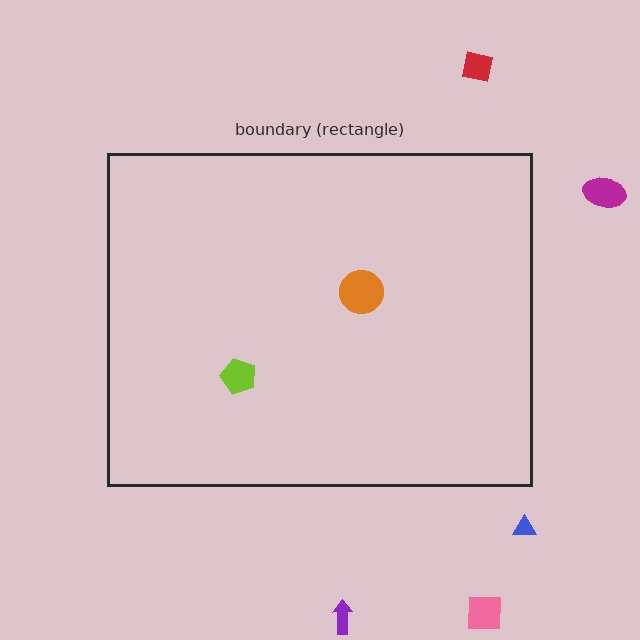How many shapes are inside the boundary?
2 inside, 5 outside.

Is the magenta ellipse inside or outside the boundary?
Outside.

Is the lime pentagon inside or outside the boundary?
Inside.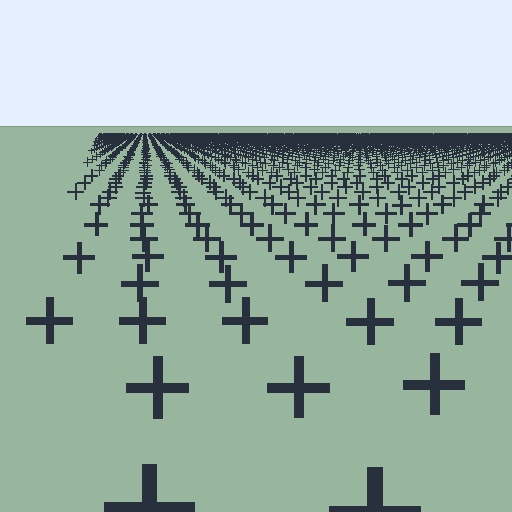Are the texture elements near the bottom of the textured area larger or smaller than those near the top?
Larger. Near the bottom, elements are closer to the viewer and appear at a bigger on-screen size.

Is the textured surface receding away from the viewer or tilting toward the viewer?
The surface is receding away from the viewer. Texture elements get smaller and denser toward the top.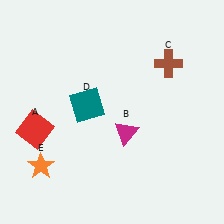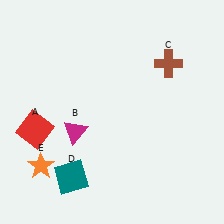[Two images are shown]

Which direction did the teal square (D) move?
The teal square (D) moved down.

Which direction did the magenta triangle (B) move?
The magenta triangle (B) moved left.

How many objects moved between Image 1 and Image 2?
2 objects moved between the two images.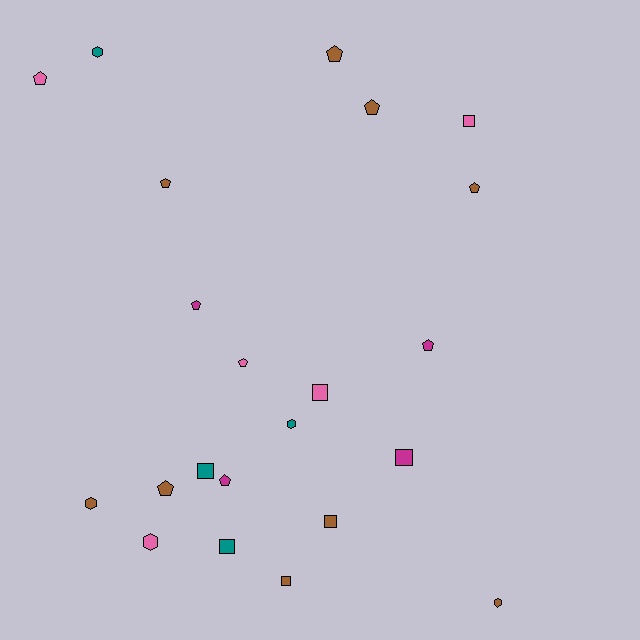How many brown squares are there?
There are 2 brown squares.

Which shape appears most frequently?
Pentagon, with 10 objects.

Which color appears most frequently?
Brown, with 9 objects.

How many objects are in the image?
There are 22 objects.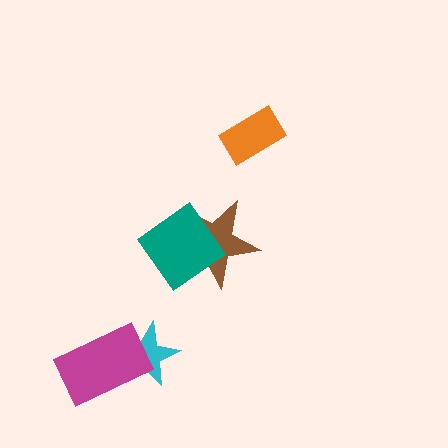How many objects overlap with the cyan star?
1 object overlaps with the cyan star.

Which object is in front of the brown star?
The teal diamond is in front of the brown star.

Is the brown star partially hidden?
Yes, it is partially covered by another shape.